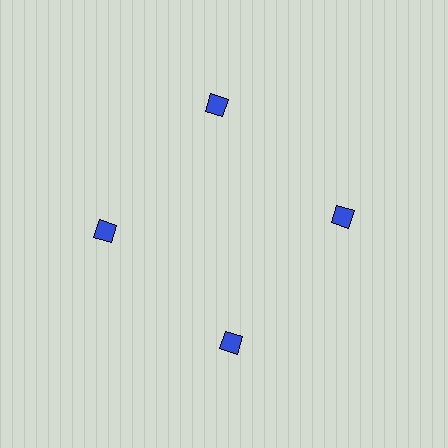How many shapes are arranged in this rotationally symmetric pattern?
There are 4 shapes, arranged in 4 groups of 1.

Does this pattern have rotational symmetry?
Yes, this pattern has 4-fold rotational symmetry. It looks the same after rotating 90 degrees around the center.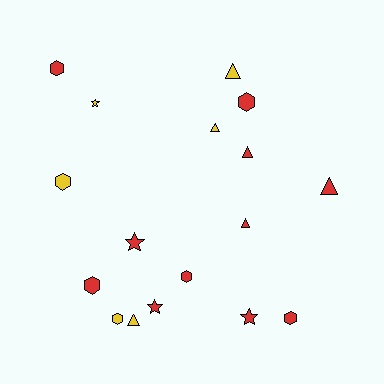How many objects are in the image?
There are 17 objects.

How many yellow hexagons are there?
There are 2 yellow hexagons.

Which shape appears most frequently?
Hexagon, with 7 objects.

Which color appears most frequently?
Red, with 11 objects.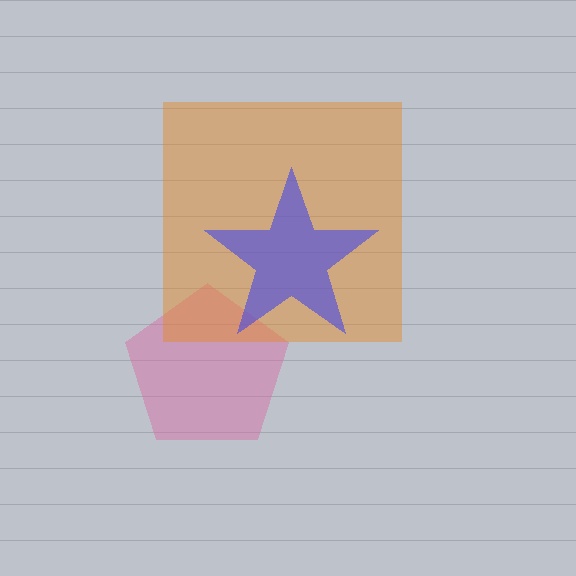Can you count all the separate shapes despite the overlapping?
Yes, there are 3 separate shapes.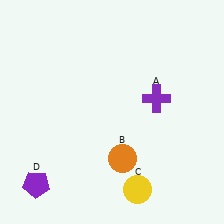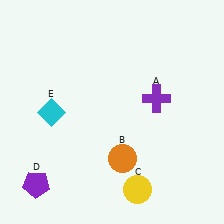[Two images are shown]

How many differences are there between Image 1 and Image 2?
There is 1 difference between the two images.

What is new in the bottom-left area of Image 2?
A cyan diamond (E) was added in the bottom-left area of Image 2.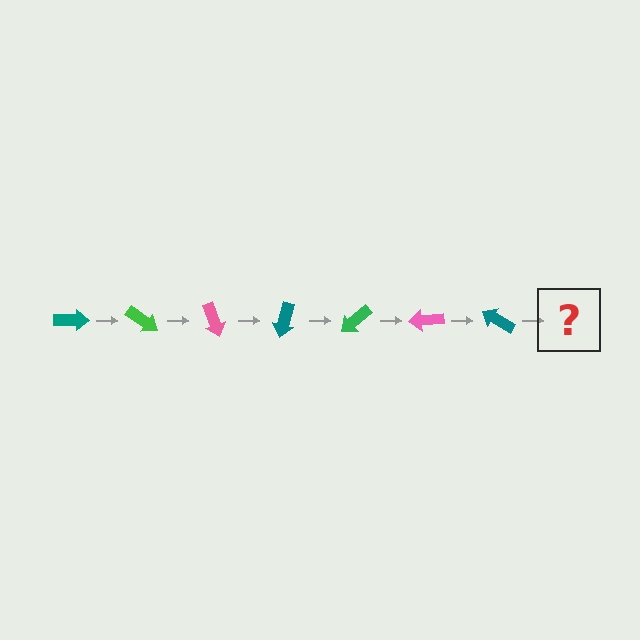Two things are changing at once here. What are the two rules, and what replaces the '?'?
The two rules are that it rotates 35 degrees each step and the color cycles through teal, green, and pink. The '?' should be a green arrow, rotated 245 degrees from the start.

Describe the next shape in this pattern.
It should be a green arrow, rotated 245 degrees from the start.